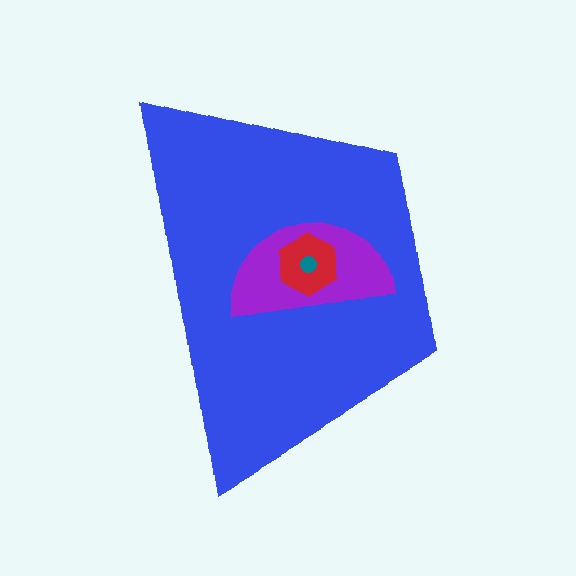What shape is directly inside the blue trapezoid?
The purple semicircle.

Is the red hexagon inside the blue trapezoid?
Yes.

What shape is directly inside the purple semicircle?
The red hexagon.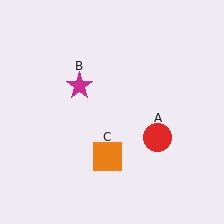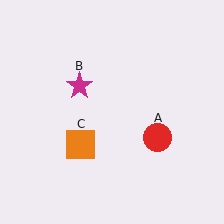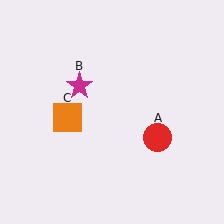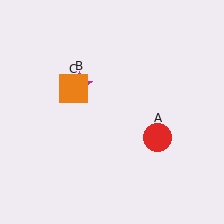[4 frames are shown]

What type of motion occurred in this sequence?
The orange square (object C) rotated clockwise around the center of the scene.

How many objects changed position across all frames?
1 object changed position: orange square (object C).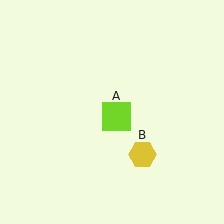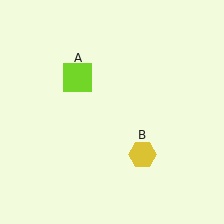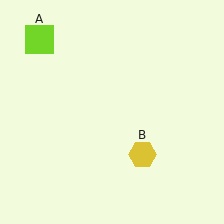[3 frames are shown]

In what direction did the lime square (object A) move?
The lime square (object A) moved up and to the left.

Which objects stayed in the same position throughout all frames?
Yellow hexagon (object B) remained stationary.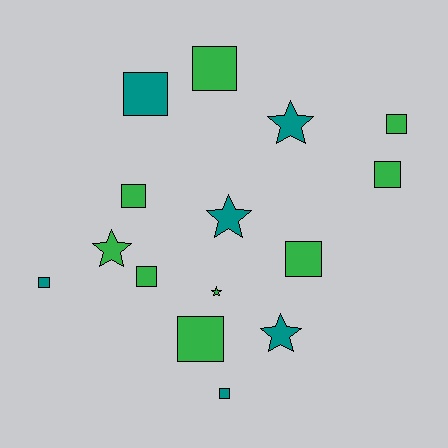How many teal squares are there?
There are 3 teal squares.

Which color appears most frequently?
Green, with 9 objects.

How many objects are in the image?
There are 15 objects.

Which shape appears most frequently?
Square, with 10 objects.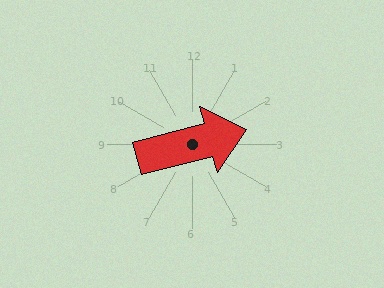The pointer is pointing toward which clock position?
Roughly 3 o'clock.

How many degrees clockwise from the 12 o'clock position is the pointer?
Approximately 75 degrees.